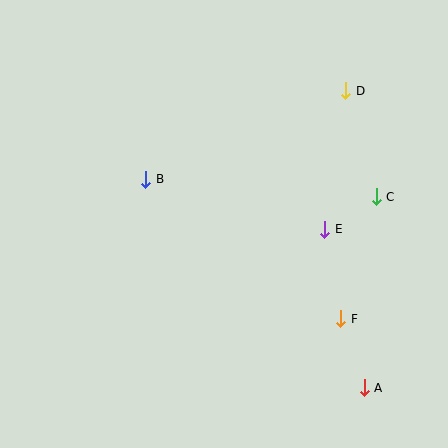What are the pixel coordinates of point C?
Point C is at (376, 197).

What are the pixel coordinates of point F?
Point F is at (341, 319).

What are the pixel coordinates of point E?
Point E is at (325, 229).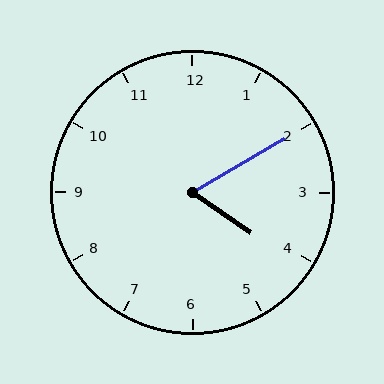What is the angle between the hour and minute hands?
Approximately 65 degrees.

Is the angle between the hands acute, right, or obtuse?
It is acute.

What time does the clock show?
4:10.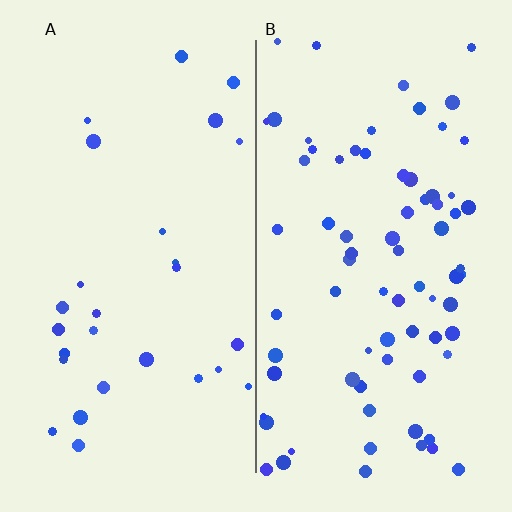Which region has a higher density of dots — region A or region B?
B (the right).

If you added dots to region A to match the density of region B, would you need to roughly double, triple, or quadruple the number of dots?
Approximately triple.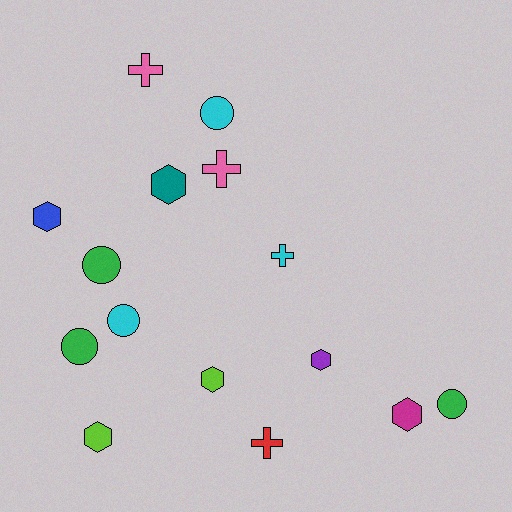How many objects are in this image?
There are 15 objects.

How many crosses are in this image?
There are 4 crosses.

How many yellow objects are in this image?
There are no yellow objects.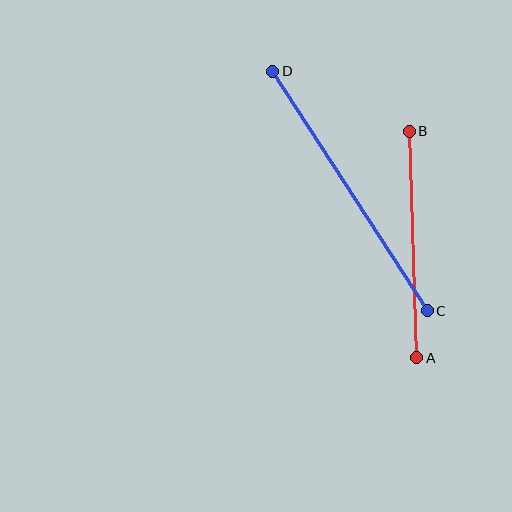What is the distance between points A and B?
The distance is approximately 227 pixels.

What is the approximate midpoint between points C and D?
The midpoint is at approximately (350, 191) pixels.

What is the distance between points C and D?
The distance is approximately 285 pixels.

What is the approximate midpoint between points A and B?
The midpoint is at approximately (413, 244) pixels.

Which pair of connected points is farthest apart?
Points C and D are farthest apart.